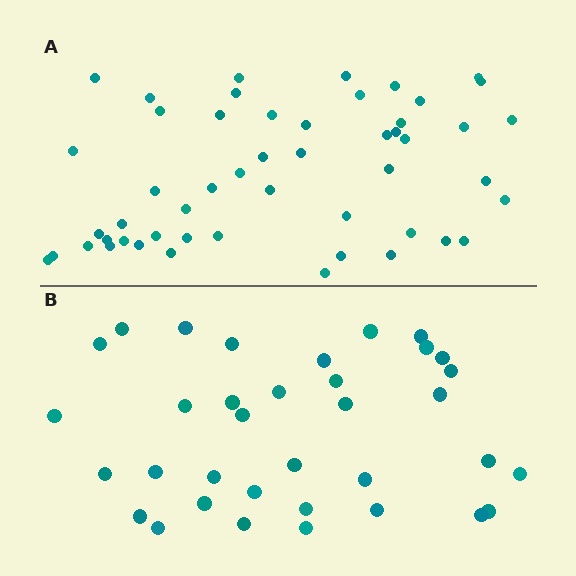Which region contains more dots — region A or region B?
Region A (the top region) has more dots.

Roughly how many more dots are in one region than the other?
Region A has approximately 15 more dots than region B.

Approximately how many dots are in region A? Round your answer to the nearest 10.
About 50 dots. (The exact count is 51, which rounds to 50.)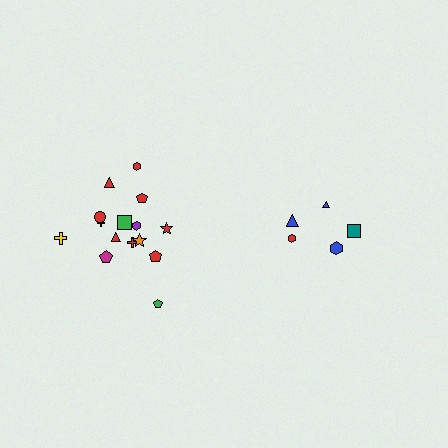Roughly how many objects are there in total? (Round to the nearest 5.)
Roughly 20 objects in total.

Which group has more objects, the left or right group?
The left group.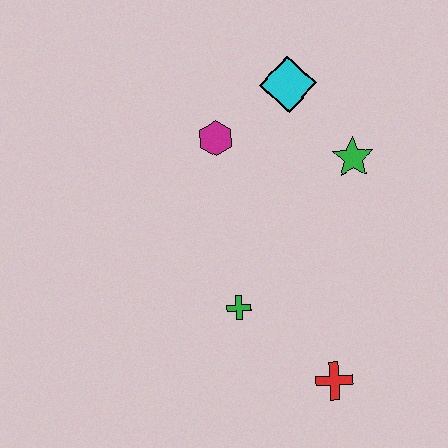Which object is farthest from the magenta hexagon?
The red cross is farthest from the magenta hexagon.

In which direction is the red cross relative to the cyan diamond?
The red cross is below the cyan diamond.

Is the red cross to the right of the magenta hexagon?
Yes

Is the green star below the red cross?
No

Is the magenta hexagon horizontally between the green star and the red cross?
No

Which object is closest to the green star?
The cyan diamond is closest to the green star.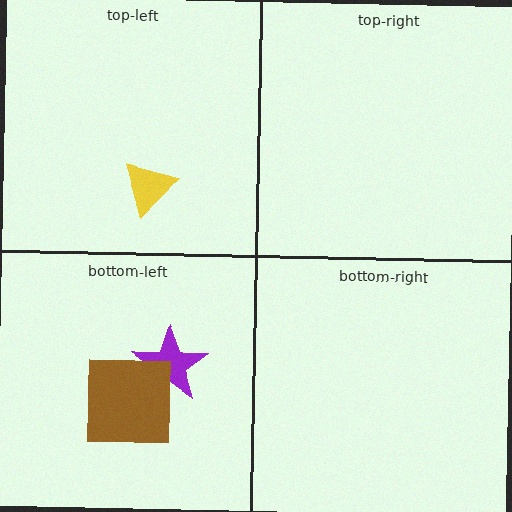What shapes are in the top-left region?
The yellow triangle.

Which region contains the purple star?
The bottom-left region.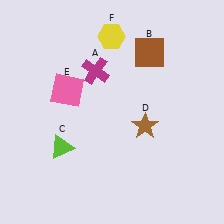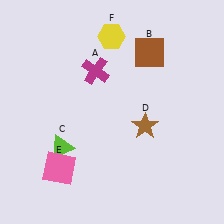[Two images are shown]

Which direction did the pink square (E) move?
The pink square (E) moved down.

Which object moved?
The pink square (E) moved down.